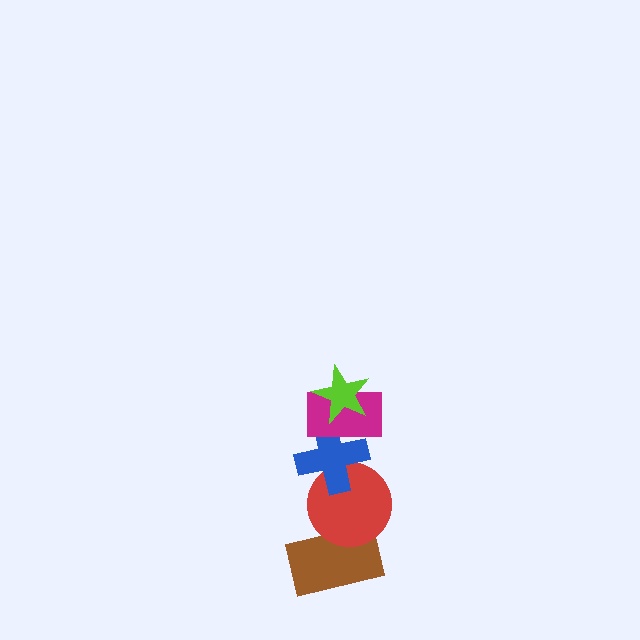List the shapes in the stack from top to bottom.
From top to bottom: the lime star, the magenta rectangle, the blue cross, the red circle, the brown rectangle.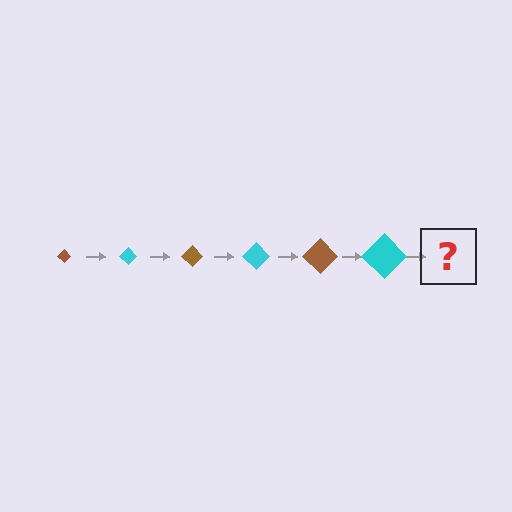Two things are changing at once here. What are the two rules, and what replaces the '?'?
The two rules are that the diamond grows larger each step and the color cycles through brown and cyan. The '?' should be a brown diamond, larger than the previous one.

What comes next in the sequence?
The next element should be a brown diamond, larger than the previous one.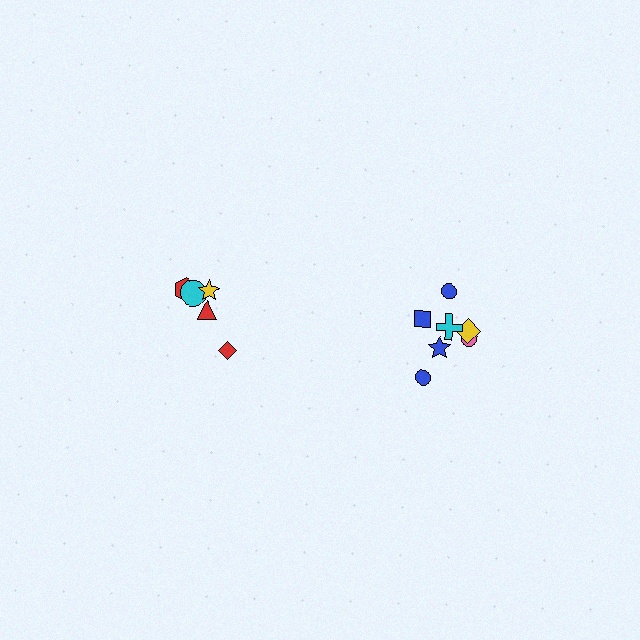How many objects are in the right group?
There are 7 objects.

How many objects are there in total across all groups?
There are 12 objects.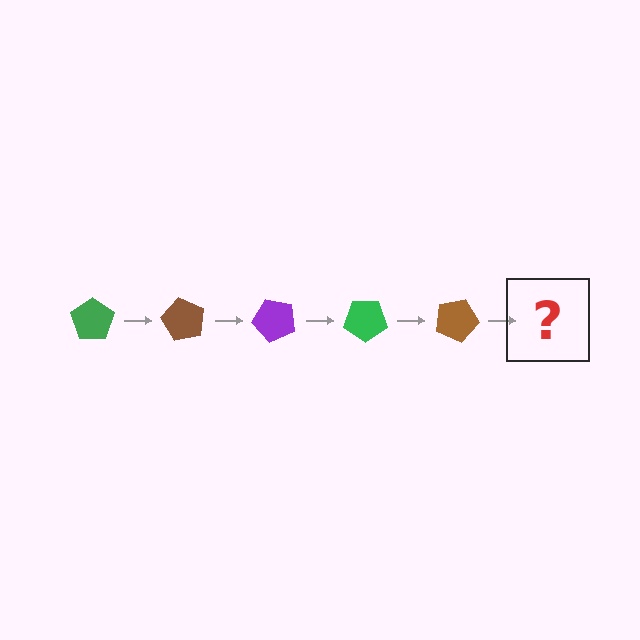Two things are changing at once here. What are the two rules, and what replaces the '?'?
The two rules are that it rotates 60 degrees each step and the color cycles through green, brown, and purple. The '?' should be a purple pentagon, rotated 300 degrees from the start.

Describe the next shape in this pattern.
It should be a purple pentagon, rotated 300 degrees from the start.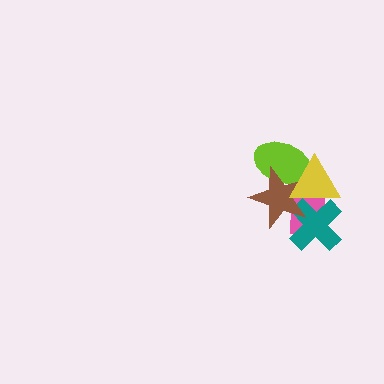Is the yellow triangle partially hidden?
No, no other shape covers it.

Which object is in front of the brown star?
The yellow triangle is in front of the brown star.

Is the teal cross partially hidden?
Yes, it is partially covered by another shape.